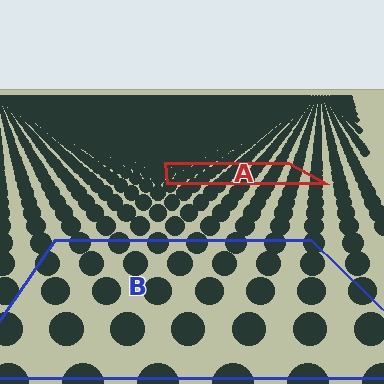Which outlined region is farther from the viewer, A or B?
Region A is farther from the viewer — the texture elements inside it appear smaller and more densely packed.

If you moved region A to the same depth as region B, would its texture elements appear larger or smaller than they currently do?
They would appear larger. At a closer depth, the same texture elements are projected at a bigger on-screen size.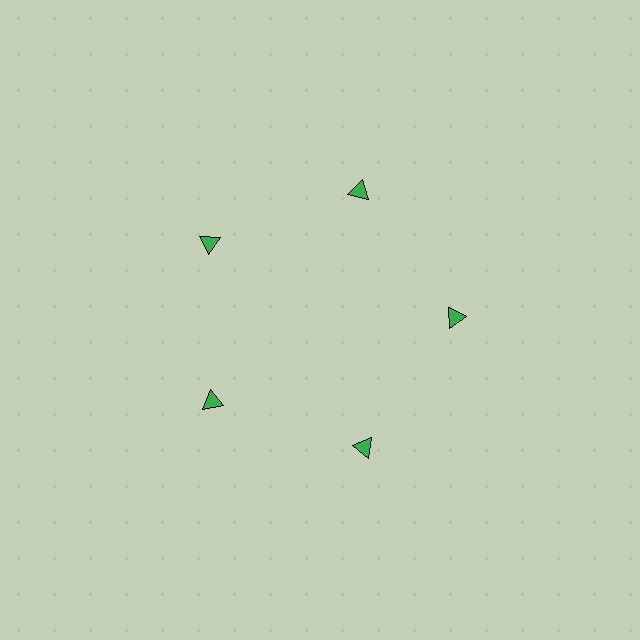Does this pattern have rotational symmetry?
Yes, this pattern has 5-fold rotational symmetry. It looks the same after rotating 72 degrees around the center.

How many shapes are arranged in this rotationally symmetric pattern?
There are 5 shapes, arranged in 5 groups of 1.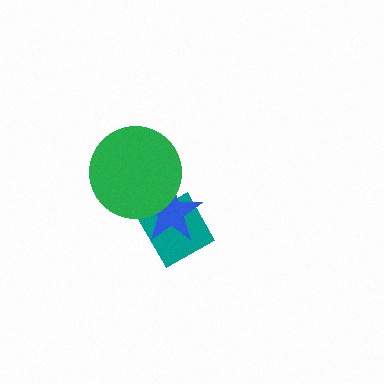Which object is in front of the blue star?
The green circle is in front of the blue star.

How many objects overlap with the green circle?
1 object overlaps with the green circle.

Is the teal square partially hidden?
Yes, it is partially covered by another shape.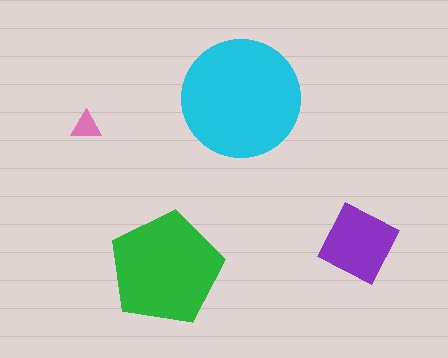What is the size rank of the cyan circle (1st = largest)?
1st.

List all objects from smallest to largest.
The pink triangle, the purple square, the green pentagon, the cyan circle.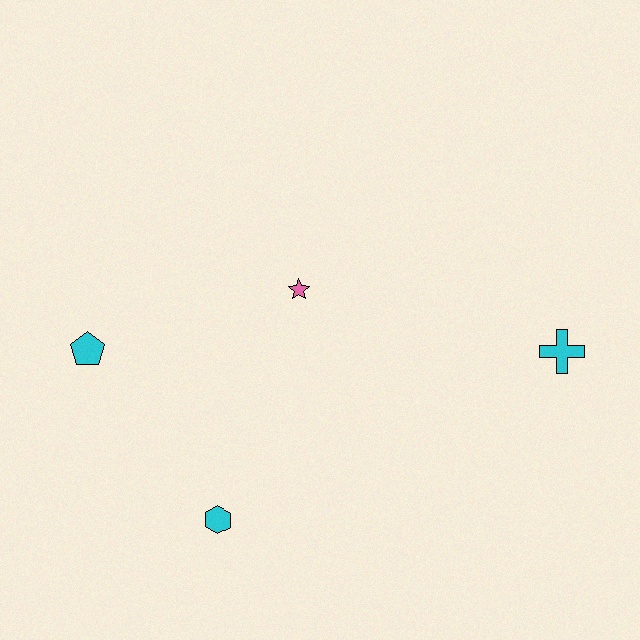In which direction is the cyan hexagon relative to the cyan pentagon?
The cyan hexagon is below the cyan pentagon.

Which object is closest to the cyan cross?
The pink star is closest to the cyan cross.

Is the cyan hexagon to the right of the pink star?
No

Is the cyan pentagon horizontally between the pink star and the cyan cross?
No